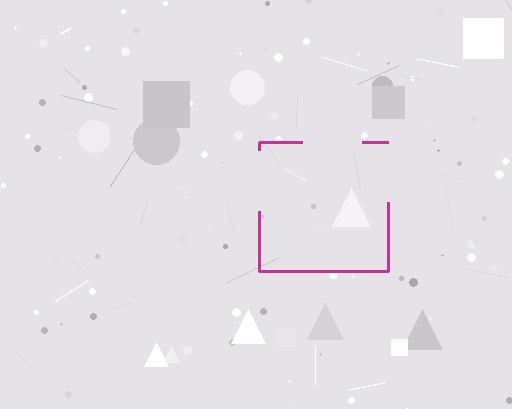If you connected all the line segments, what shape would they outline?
They would outline a square.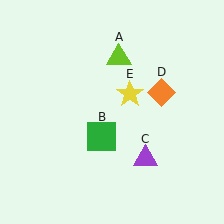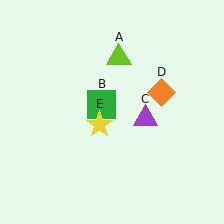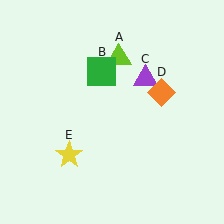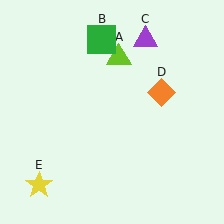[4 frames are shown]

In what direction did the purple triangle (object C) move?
The purple triangle (object C) moved up.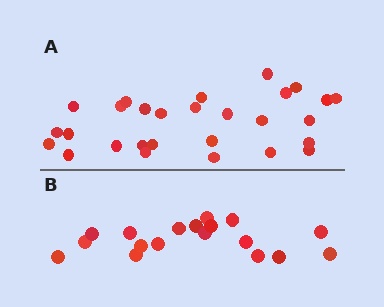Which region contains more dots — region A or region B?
Region A (the top region) has more dots.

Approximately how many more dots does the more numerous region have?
Region A has roughly 10 or so more dots than region B.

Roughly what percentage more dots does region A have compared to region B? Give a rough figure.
About 55% more.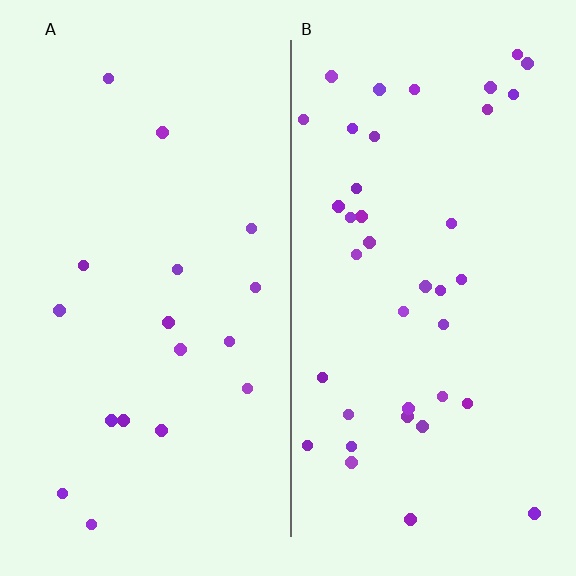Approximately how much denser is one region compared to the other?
Approximately 2.2× — region B over region A.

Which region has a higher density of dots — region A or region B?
B (the right).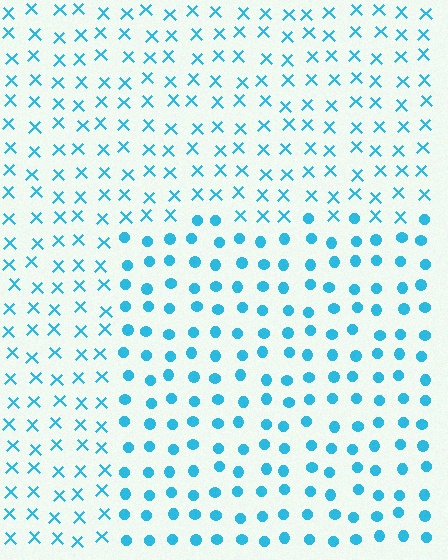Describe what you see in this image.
The image is filled with small cyan elements arranged in a uniform grid. A rectangle-shaped region contains circles, while the surrounding area contains X marks. The boundary is defined purely by the change in element shape.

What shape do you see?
I see a rectangle.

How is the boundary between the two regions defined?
The boundary is defined by a change in element shape: circles inside vs. X marks outside. All elements share the same color and spacing.